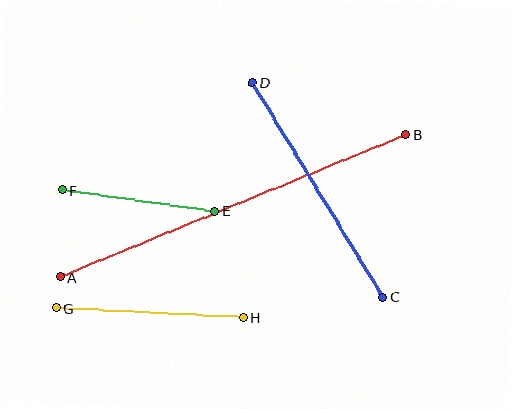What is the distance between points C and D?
The distance is approximately 251 pixels.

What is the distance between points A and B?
The distance is approximately 374 pixels.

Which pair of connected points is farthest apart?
Points A and B are farthest apart.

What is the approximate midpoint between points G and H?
The midpoint is at approximately (150, 313) pixels.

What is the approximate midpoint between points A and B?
The midpoint is at approximately (233, 206) pixels.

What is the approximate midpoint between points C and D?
The midpoint is at approximately (318, 190) pixels.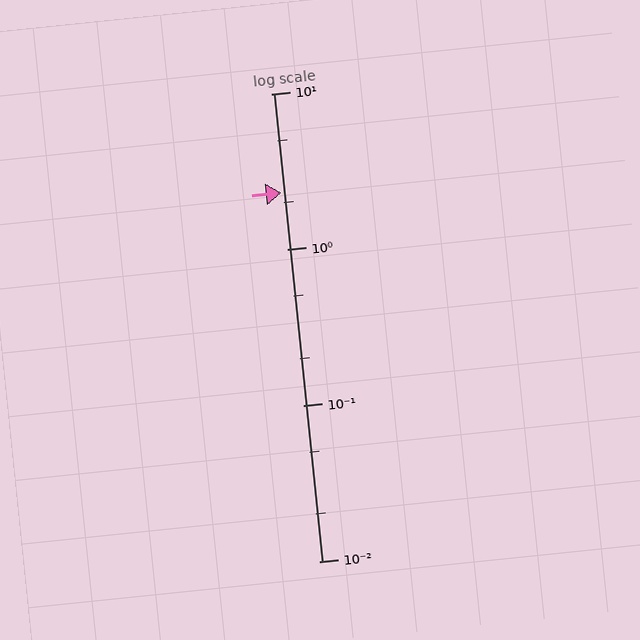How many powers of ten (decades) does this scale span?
The scale spans 3 decades, from 0.01 to 10.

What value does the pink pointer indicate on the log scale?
The pointer indicates approximately 2.3.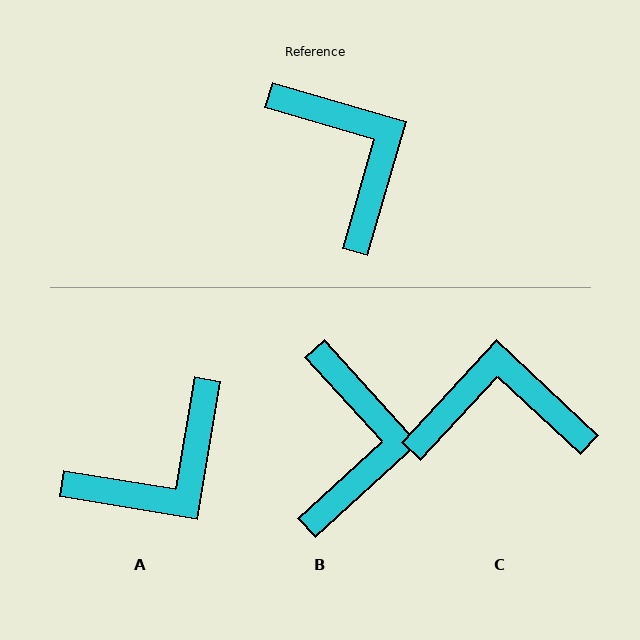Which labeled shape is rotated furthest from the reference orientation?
A, about 83 degrees away.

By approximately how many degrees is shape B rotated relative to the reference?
Approximately 31 degrees clockwise.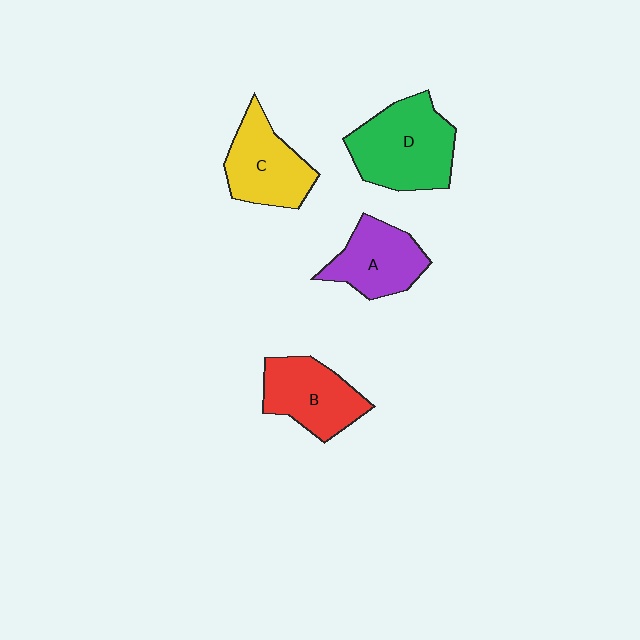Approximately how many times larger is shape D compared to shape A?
Approximately 1.4 times.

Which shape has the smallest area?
Shape A (purple).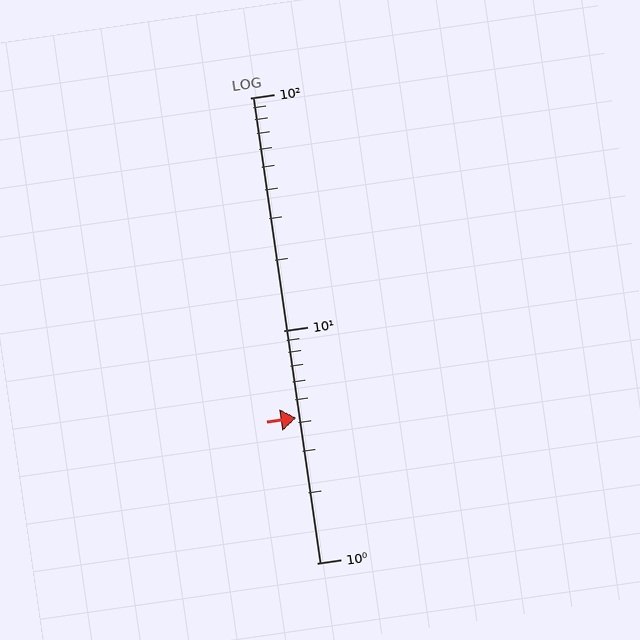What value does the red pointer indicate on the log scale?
The pointer indicates approximately 4.2.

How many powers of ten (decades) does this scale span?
The scale spans 2 decades, from 1 to 100.